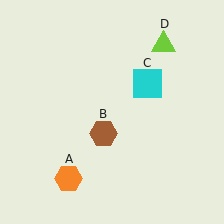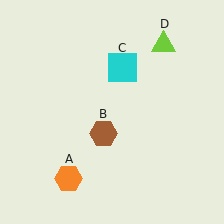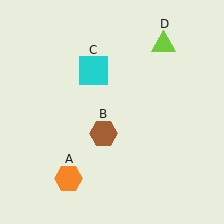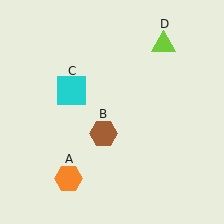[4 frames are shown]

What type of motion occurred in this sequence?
The cyan square (object C) rotated counterclockwise around the center of the scene.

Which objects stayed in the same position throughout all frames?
Orange hexagon (object A) and brown hexagon (object B) and lime triangle (object D) remained stationary.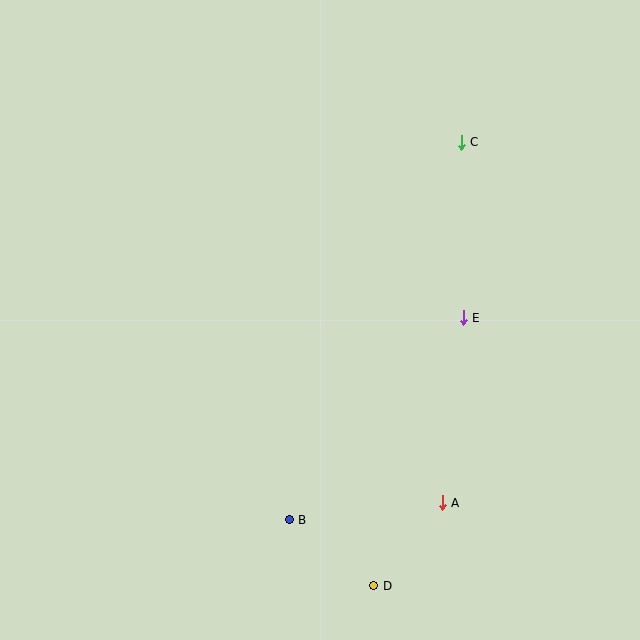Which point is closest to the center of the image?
Point E at (463, 318) is closest to the center.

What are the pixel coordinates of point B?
Point B is at (289, 520).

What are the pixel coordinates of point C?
Point C is at (461, 142).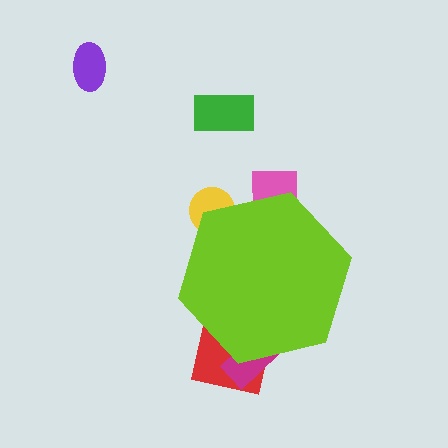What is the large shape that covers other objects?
A lime hexagon.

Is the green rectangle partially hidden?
No, the green rectangle is fully visible.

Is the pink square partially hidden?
Yes, the pink square is partially hidden behind the lime hexagon.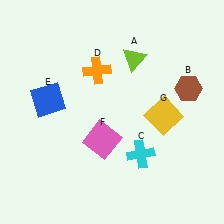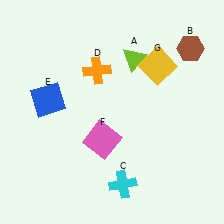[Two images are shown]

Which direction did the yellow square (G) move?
The yellow square (G) moved up.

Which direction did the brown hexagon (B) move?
The brown hexagon (B) moved up.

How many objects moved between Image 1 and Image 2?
3 objects moved between the two images.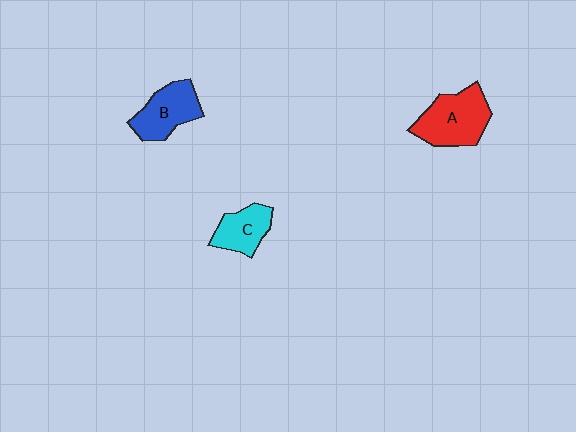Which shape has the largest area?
Shape A (red).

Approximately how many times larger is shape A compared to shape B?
Approximately 1.3 times.